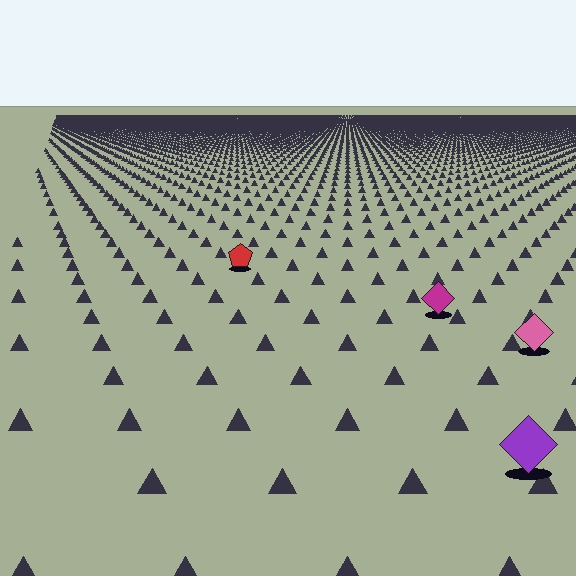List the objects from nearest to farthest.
From nearest to farthest: the purple diamond, the pink diamond, the magenta diamond, the red pentagon.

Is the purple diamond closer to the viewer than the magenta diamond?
Yes. The purple diamond is closer — you can tell from the texture gradient: the ground texture is coarser near it.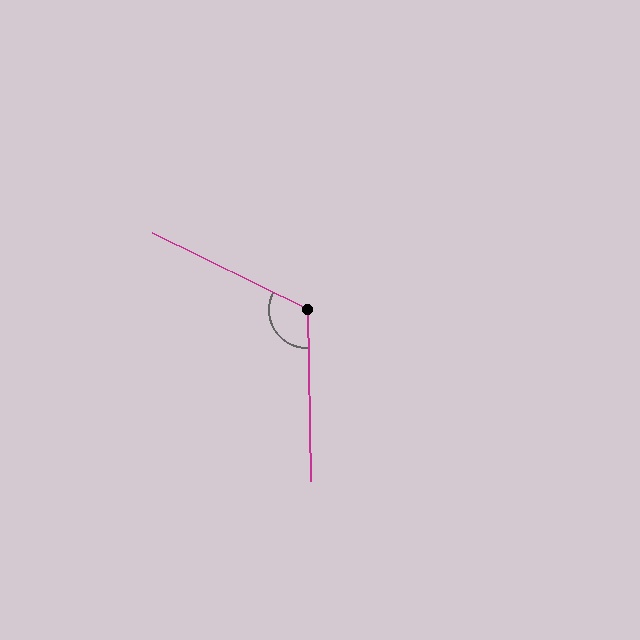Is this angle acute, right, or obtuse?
It is obtuse.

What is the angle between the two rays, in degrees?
Approximately 117 degrees.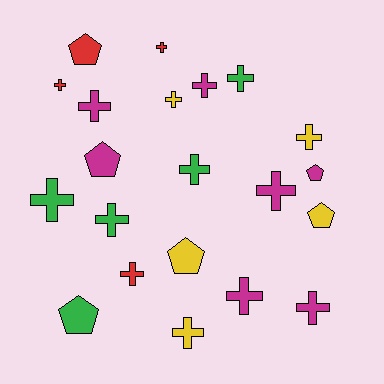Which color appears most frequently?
Magenta, with 7 objects.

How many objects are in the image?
There are 21 objects.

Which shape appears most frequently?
Cross, with 15 objects.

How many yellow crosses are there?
There are 3 yellow crosses.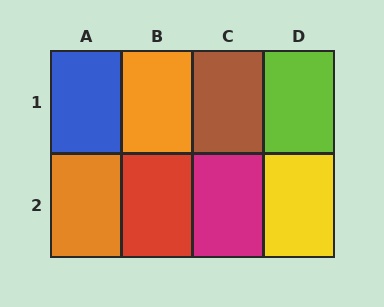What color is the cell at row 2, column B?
Red.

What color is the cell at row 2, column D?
Yellow.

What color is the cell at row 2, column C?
Magenta.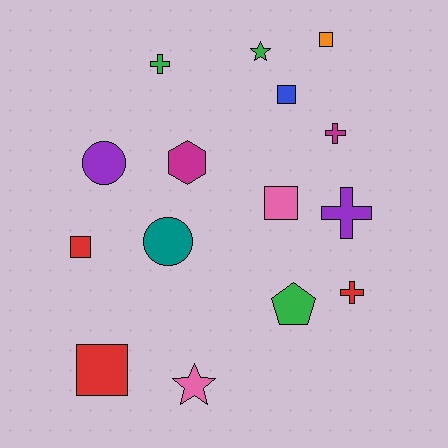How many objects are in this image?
There are 15 objects.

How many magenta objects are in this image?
There are 2 magenta objects.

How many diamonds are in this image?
There are no diamonds.